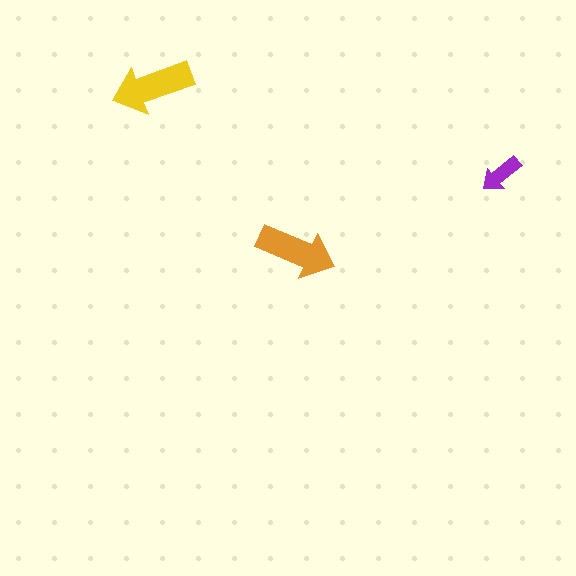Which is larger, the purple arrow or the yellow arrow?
The yellow one.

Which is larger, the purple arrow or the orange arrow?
The orange one.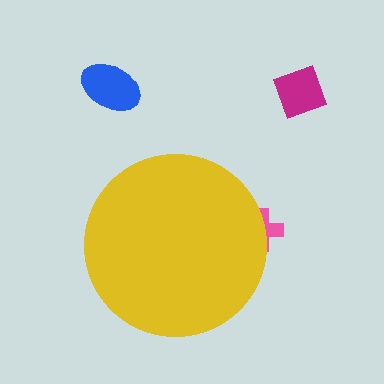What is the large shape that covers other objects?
A yellow circle.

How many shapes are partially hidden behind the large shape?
1 shape is partially hidden.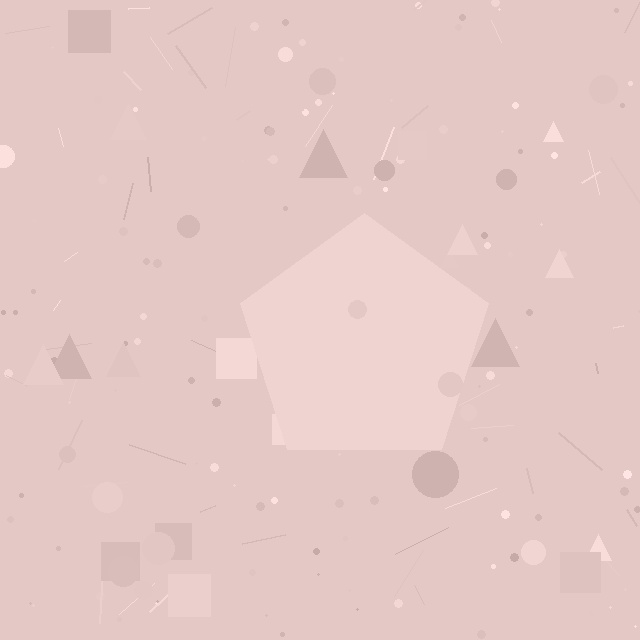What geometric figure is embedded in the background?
A pentagon is embedded in the background.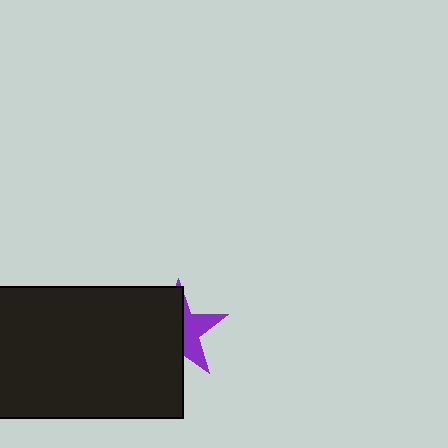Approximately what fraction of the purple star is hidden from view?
Roughly 59% of the purple star is hidden behind the black rectangle.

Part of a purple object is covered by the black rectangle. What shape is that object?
It is a star.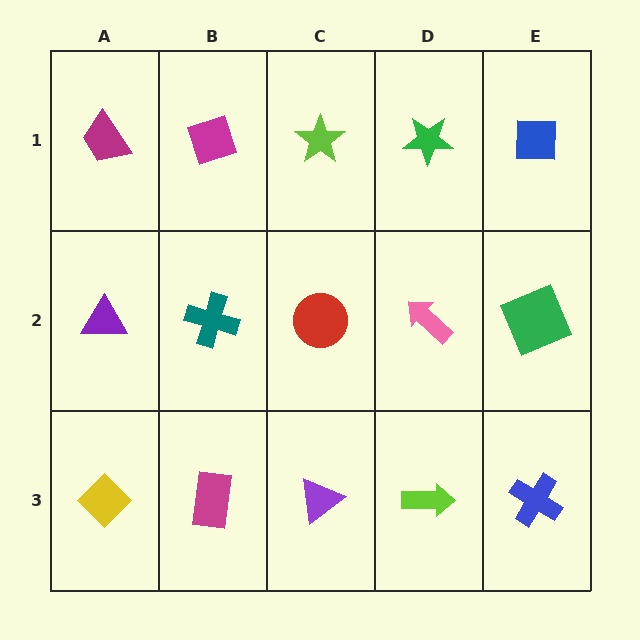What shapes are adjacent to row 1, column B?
A teal cross (row 2, column B), a magenta trapezoid (row 1, column A), a lime star (row 1, column C).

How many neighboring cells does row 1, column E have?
2.